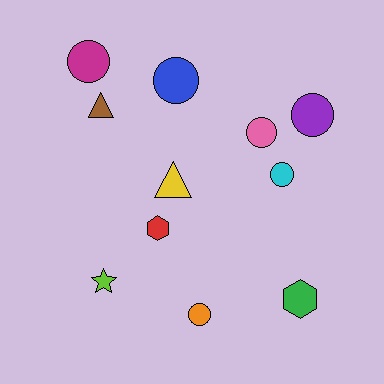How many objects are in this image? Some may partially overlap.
There are 11 objects.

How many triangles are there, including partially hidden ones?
There are 2 triangles.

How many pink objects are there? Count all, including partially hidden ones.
There is 1 pink object.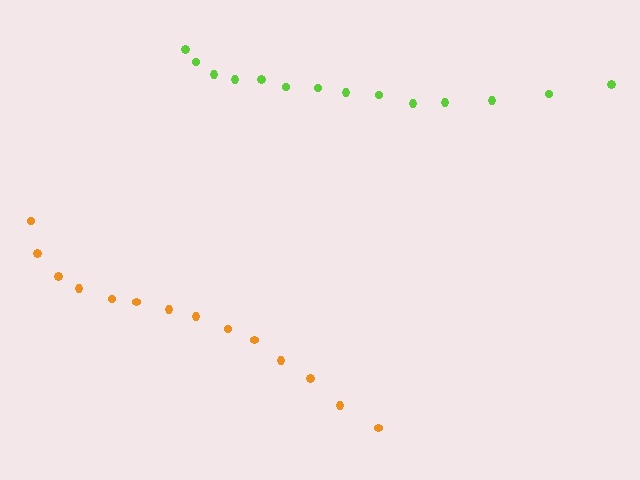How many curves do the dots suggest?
There are 2 distinct paths.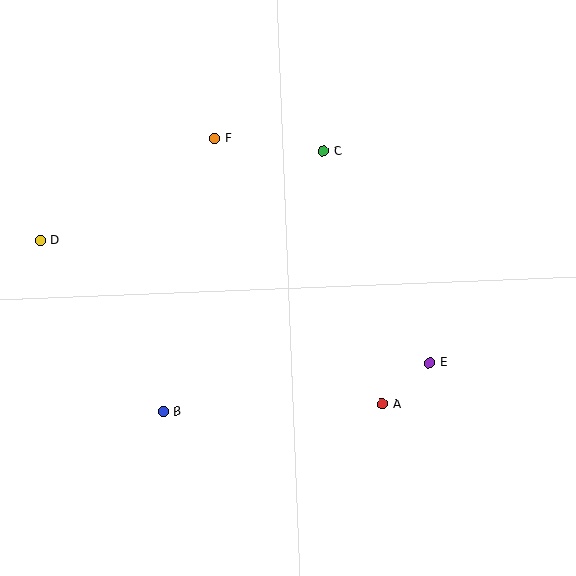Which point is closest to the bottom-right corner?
Point A is closest to the bottom-right corner.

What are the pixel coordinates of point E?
Point E is at (430, 362).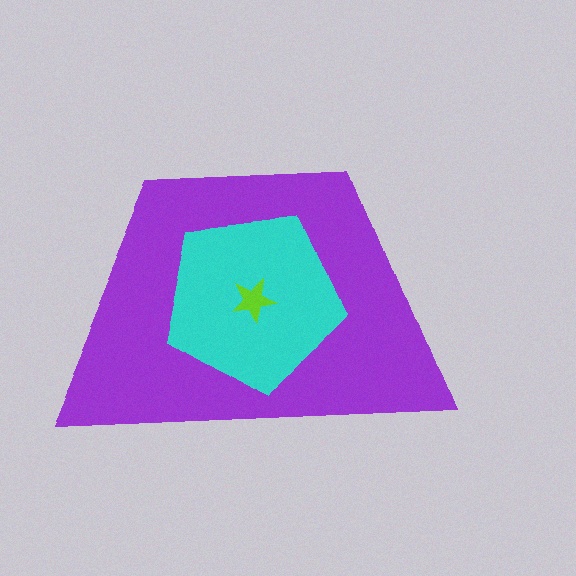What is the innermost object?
The lime star.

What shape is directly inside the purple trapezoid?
The cyan pentagon.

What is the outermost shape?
The purple trapezoid.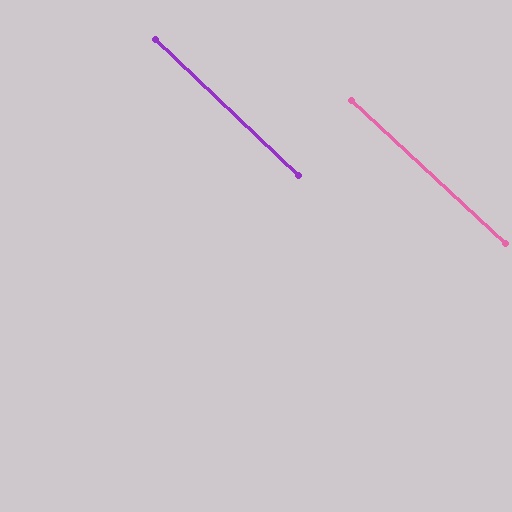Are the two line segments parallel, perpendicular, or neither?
Parallel — their directions differ by only 0.9°.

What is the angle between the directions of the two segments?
Approximately 1 degree.